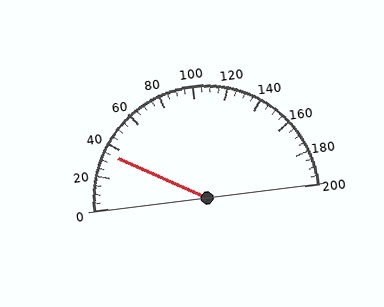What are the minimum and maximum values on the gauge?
The gauge ranges from 0 to 200.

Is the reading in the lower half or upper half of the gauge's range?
The reading is in the lower half of the range (0 to 200).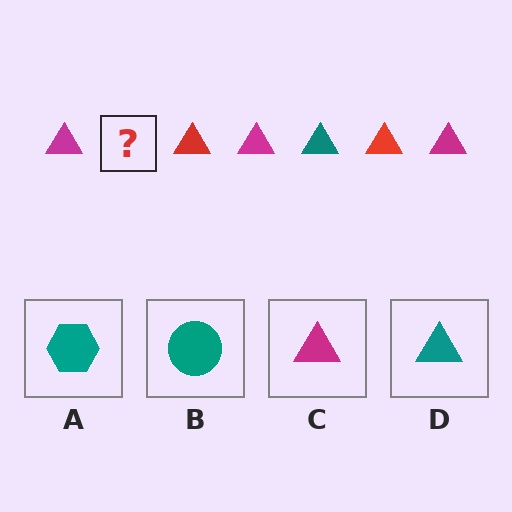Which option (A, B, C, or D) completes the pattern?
D.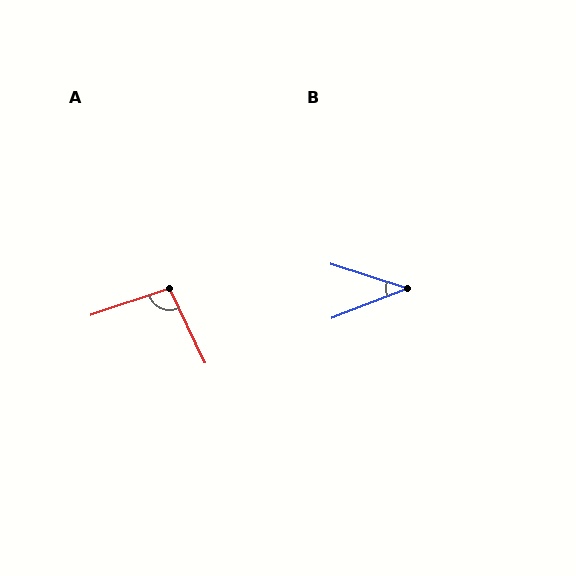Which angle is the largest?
A, at approximately 97 degrees.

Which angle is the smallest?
B, at approximately 39 degrees.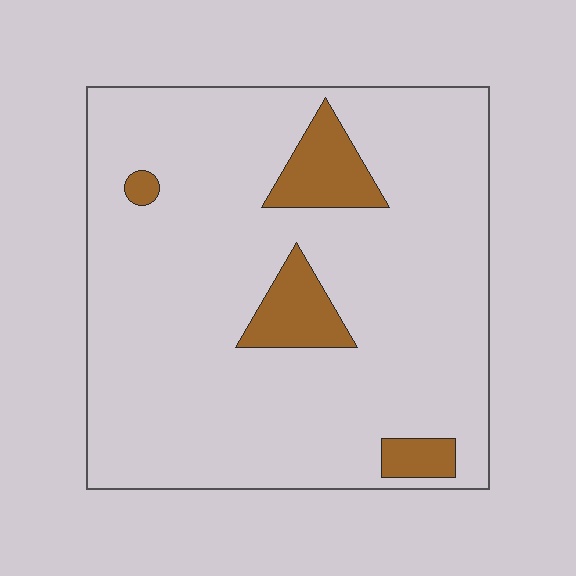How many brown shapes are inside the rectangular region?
4.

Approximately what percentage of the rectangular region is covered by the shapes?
Approximately 10%.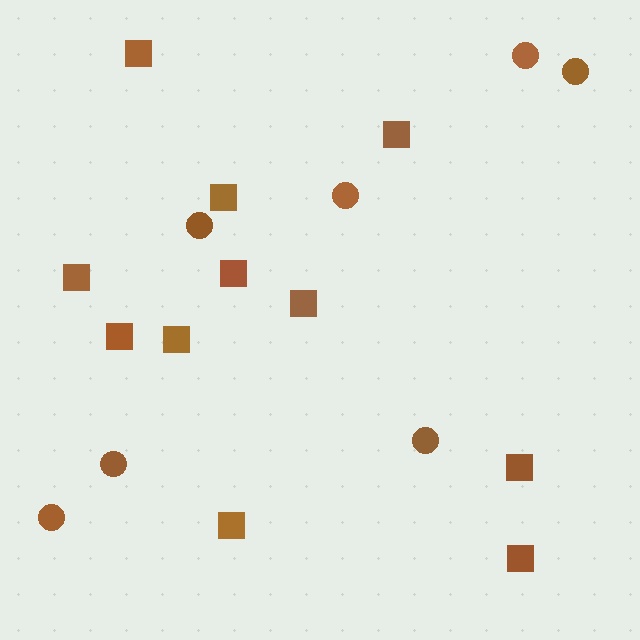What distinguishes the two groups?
There are 2 groups: one group of circles (7) and one group of squares (11).